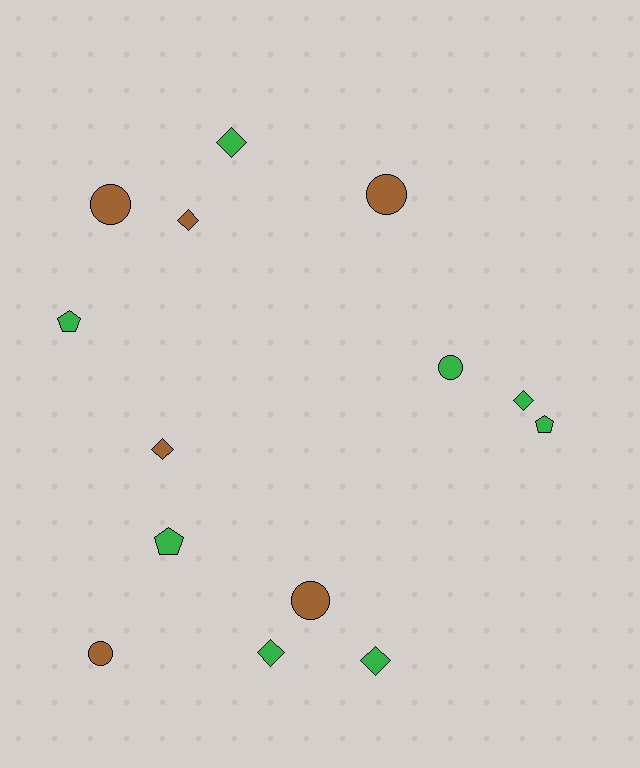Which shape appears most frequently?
Diamond, with 6 objects.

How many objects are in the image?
There are 14 objects.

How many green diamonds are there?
There are 4 green diamonds.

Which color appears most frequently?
Green, with 8 objects.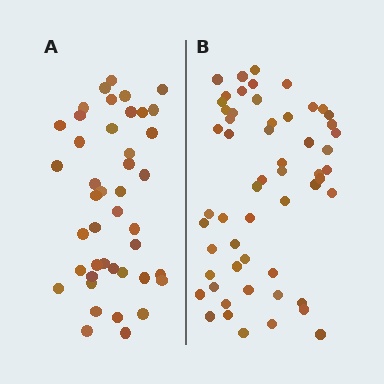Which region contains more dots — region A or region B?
Region B (the right region) has more dots.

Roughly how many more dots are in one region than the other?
Region B has approximately 15 more dots than region A.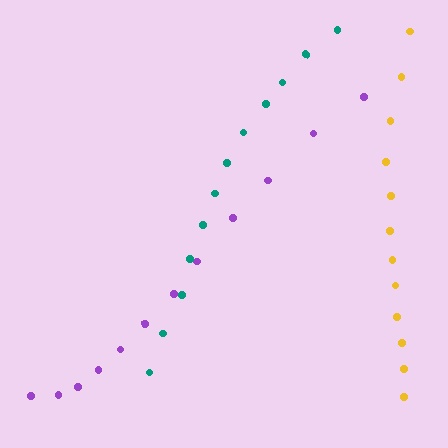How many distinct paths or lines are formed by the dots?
There are 3 distinct paths.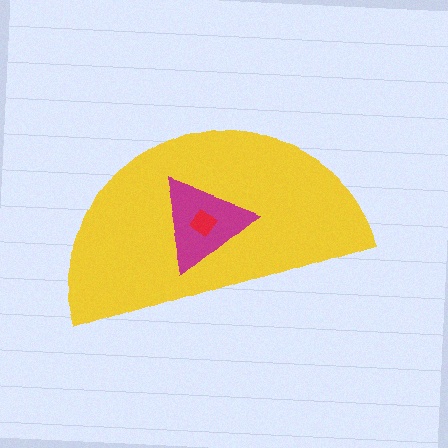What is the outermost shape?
The yellow semicircle.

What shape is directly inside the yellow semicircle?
The magenta triangle.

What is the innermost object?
The red diamond.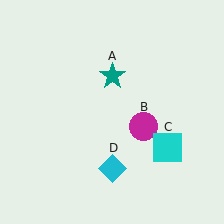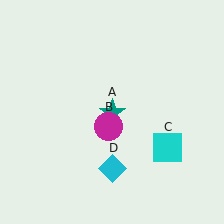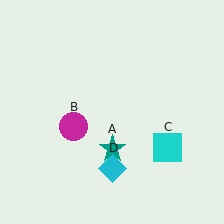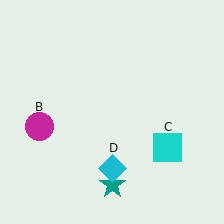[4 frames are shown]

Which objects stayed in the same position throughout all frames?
Cyan square (object C) and cyan diamond (object D) remained stationary.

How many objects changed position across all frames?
2 objects changed position: teal star (object A), magenta circle (object B).